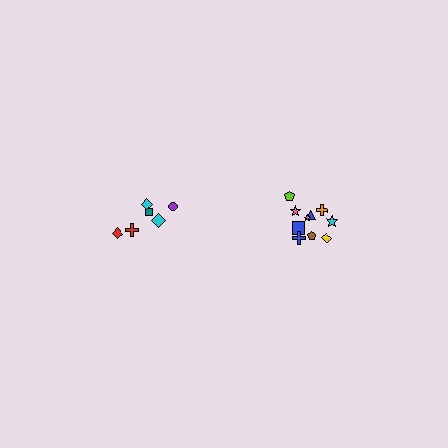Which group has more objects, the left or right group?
The right group.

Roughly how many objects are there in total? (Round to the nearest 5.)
Roughly 15 objects in total.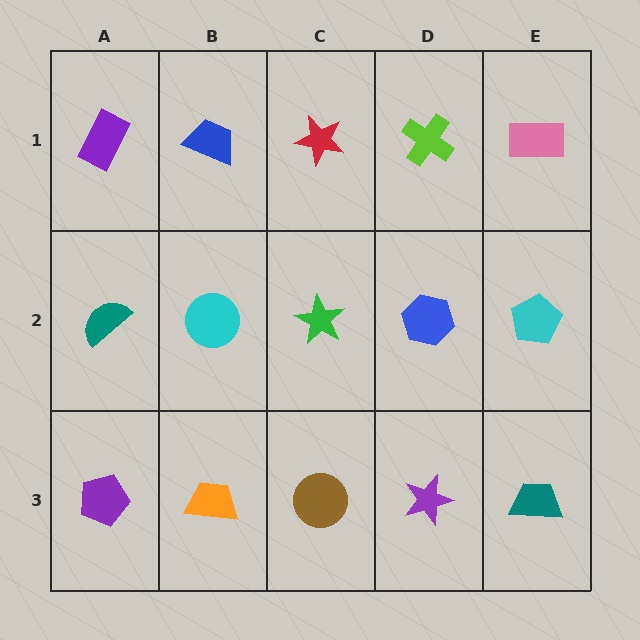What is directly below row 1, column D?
A blue hexagon.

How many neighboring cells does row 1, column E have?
2.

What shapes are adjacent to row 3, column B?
A cyan circle (row 2, column B), a purple pentagon (row 3, column A), a brown circle (row 3, column C).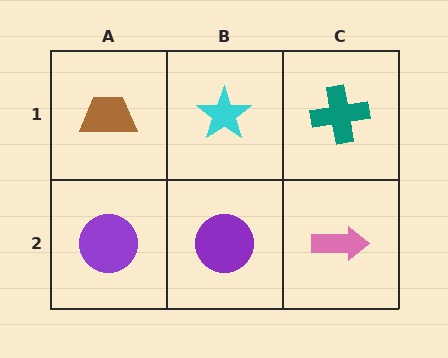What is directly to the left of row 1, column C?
A cyan star.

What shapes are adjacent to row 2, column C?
A teal cross (row 1, column C), a purple circle (row 2, column B).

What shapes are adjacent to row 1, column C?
A pink arrow (row 2, column C), a cyan star (row 1, column B).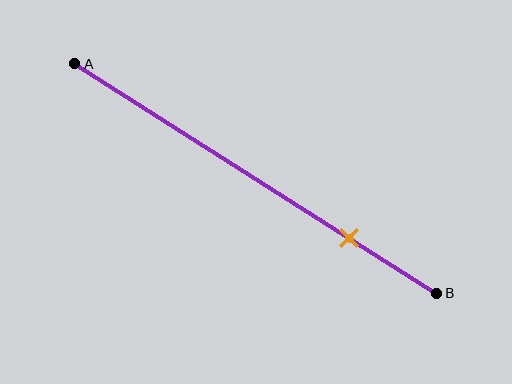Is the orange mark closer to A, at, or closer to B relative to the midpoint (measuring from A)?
The orange mark is closer to point B than the midpoint of segment AB.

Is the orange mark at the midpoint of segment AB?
No, the mark is at about 75% from A, not at the 50% midpoint.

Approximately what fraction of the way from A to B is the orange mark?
The orange mark is approximately 75% of the way from A to B.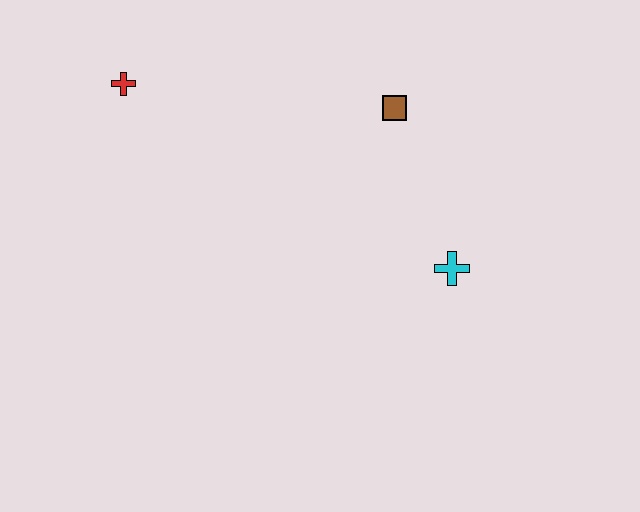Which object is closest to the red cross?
The brown square is closest to the red cross.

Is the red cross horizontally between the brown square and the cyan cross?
No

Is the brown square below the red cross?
Yes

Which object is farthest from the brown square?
The red cross is farthest from the brown square.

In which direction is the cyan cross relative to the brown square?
The cyan cross is below the brown square.